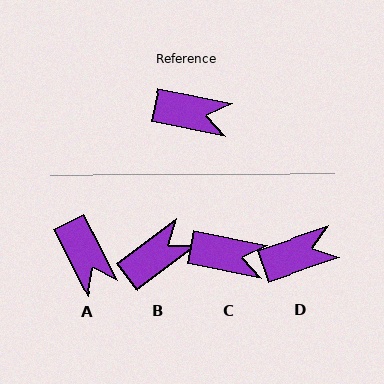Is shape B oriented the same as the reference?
No, it is off by about 48 degrees.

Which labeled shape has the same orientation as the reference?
C.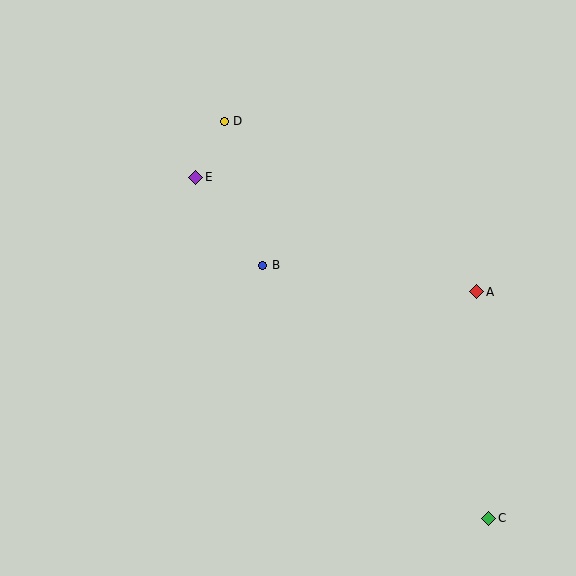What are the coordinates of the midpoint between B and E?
The midpoint between B and E is at (229, 221).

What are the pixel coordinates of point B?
Point B is at (263, 265).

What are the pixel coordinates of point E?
Point E is at (196, 177).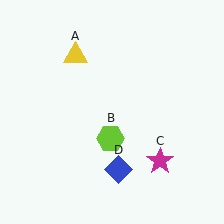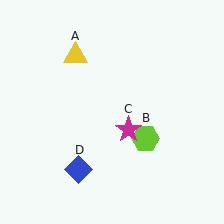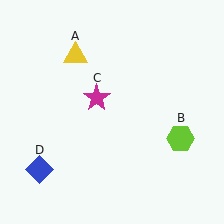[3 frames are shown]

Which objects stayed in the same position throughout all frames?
Yellow triangle (object A) remained stationary.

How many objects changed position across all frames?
3 objects changed position: lime hexagon (object B), magenta star (object C), blue diamond (object D).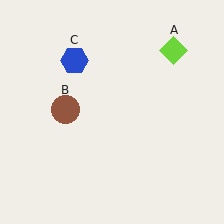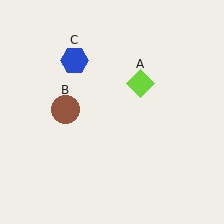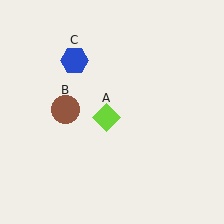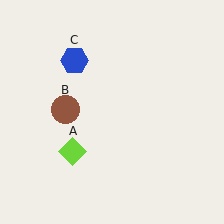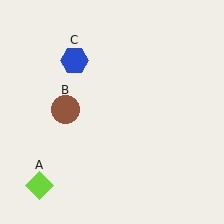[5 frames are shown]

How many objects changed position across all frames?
1 object changed position: lime diamond (object A).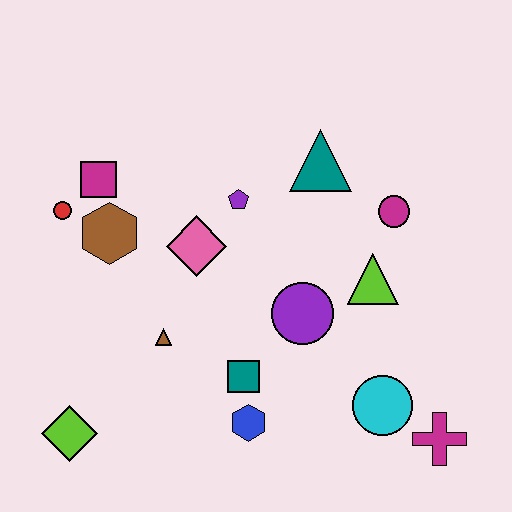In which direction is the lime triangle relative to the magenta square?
The lime triangle is to the right of the magenta square.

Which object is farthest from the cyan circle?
The red circle is farthest from the cyan circle.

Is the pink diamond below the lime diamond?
No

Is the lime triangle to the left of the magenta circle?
Yes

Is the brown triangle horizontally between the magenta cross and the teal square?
No